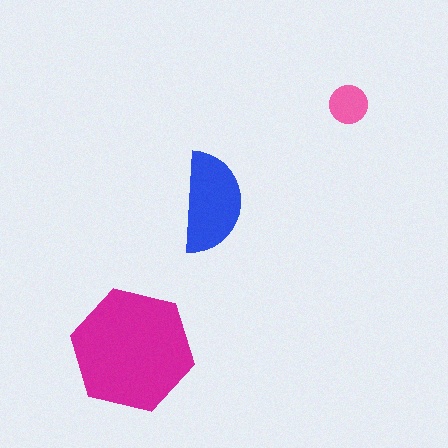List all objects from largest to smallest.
The magenta hexagon, the blue semicircle, the pink circle.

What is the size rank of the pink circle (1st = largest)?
3rd.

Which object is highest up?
The pink circle is topmost.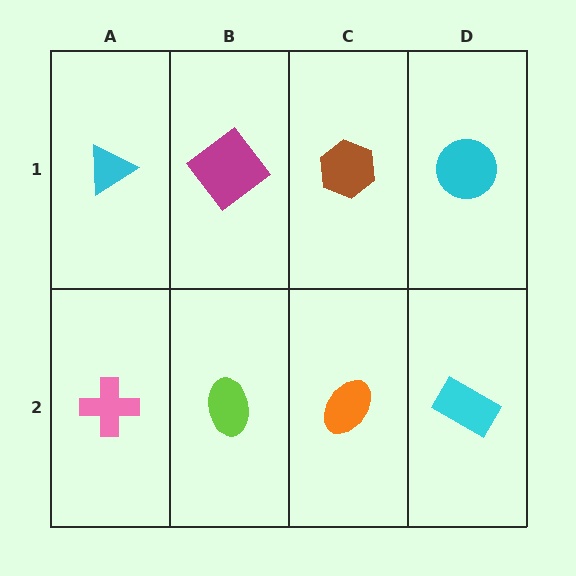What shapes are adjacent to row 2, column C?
A brown hexagon (row 1, column C), a lime ellipse (row 2, column B), a cyan rectangle (row 2, column D).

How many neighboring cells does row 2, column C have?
3.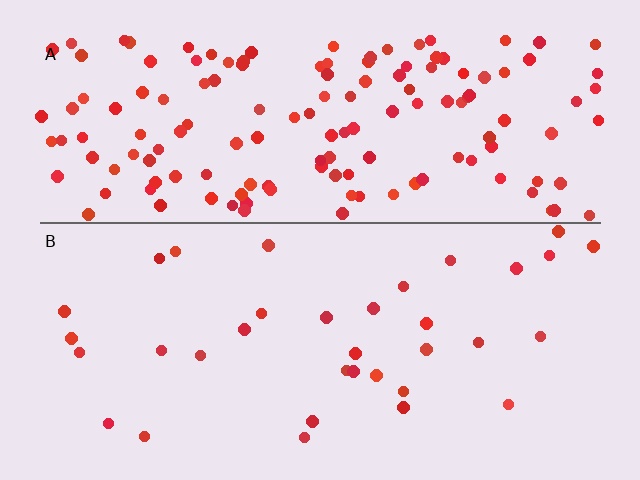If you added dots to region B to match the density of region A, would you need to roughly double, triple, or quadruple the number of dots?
Approximately quadruple.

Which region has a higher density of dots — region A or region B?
A (the top).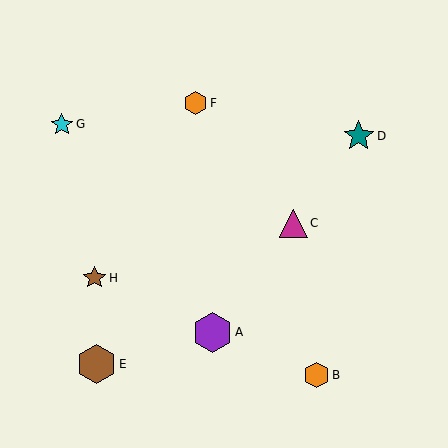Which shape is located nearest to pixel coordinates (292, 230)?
The magenta triangle (labeled C) at (294, 223) is nearest to that location.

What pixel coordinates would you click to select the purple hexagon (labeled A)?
Click at (212, 332) to select the purple hexagon A.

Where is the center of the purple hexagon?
The center of the purple hexagon is at (212, 332).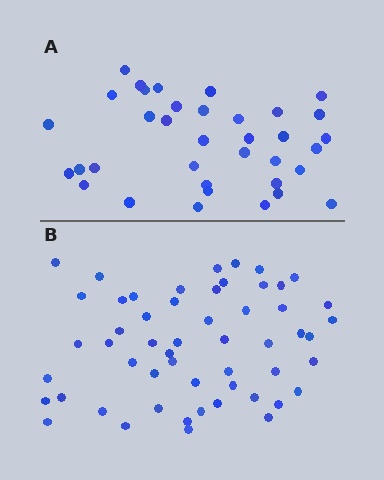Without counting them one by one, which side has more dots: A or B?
Region B (the bottom region) has more dots.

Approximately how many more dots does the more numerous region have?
Region B has approximately 20 more dots than region A.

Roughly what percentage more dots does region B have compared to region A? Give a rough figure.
About 50% more.